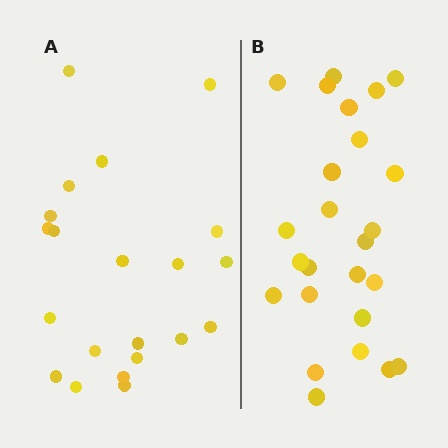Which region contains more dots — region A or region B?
Region B (the right region) has more dots.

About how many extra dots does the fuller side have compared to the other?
Region B has about 4 more dots than region A.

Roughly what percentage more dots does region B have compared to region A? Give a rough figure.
About 20% more.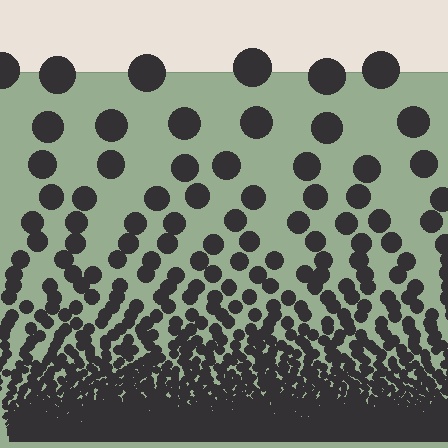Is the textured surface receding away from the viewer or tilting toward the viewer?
The surface appears to tilt toward the viewer. Texture elements get larger and sparser toward the top.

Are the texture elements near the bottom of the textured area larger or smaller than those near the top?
Smaller. The gradient is inverted — elements near the bottom are smaller and denser.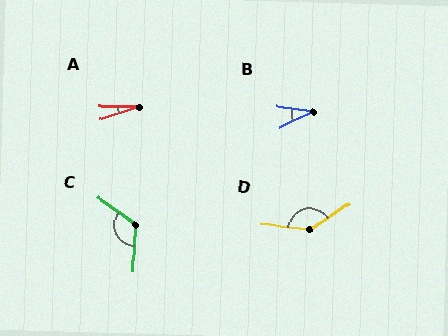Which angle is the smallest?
A, at approximately 18 degrees.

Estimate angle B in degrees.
Approximately 33 degrees.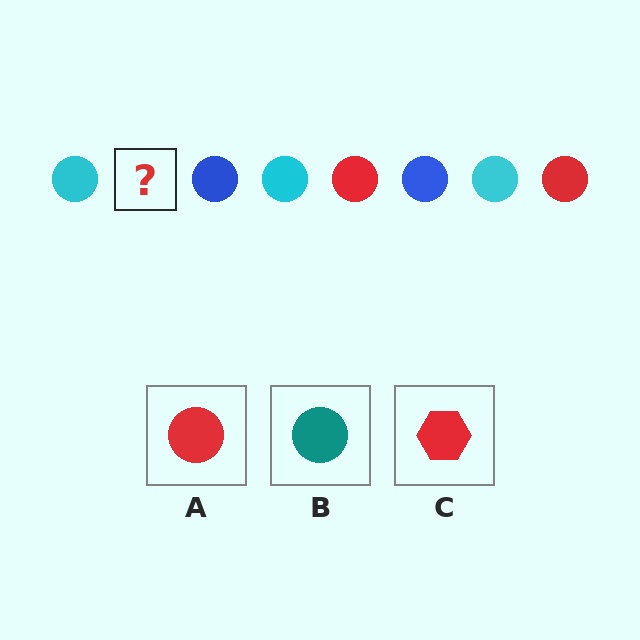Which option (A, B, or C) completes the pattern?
A.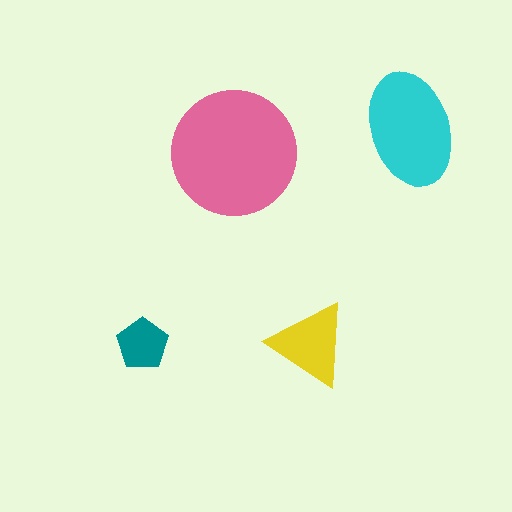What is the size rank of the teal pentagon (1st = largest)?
4th.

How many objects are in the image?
There are 4 objects in the image.